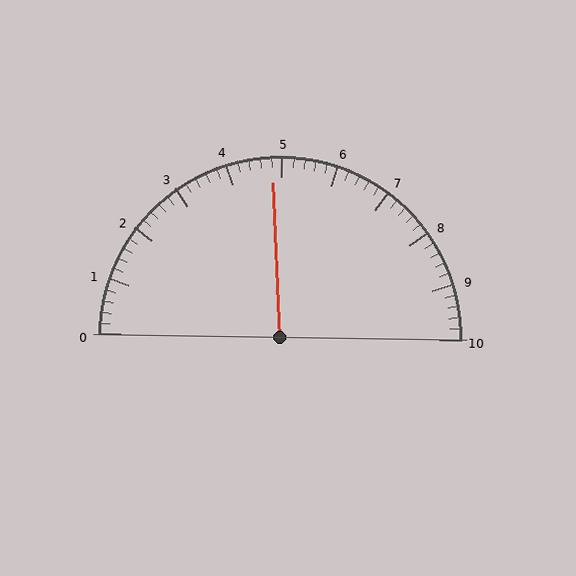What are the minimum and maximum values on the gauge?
The gauge ranges from 0 to 10.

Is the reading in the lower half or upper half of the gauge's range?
The reading is in the lower half of the range (0 to 10).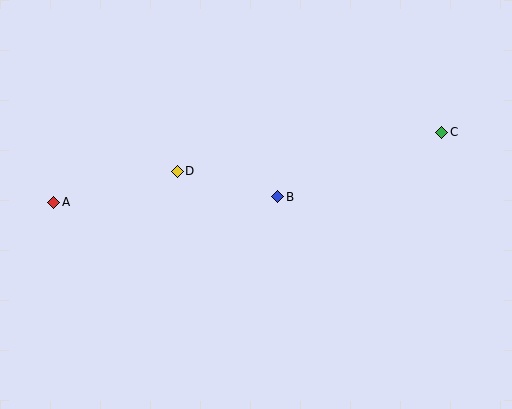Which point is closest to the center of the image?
Point B at (278, 197) is closest to the center.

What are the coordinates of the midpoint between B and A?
The midpoint between B and A is at (166, 200).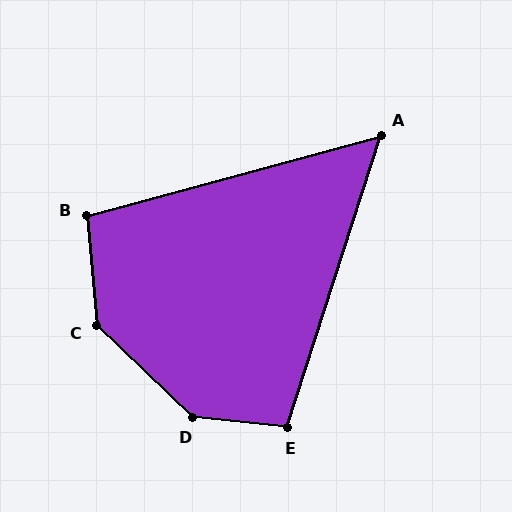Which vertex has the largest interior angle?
D, at approximately 142 degrees.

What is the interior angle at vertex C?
Approximately 139 degrees (obtuse).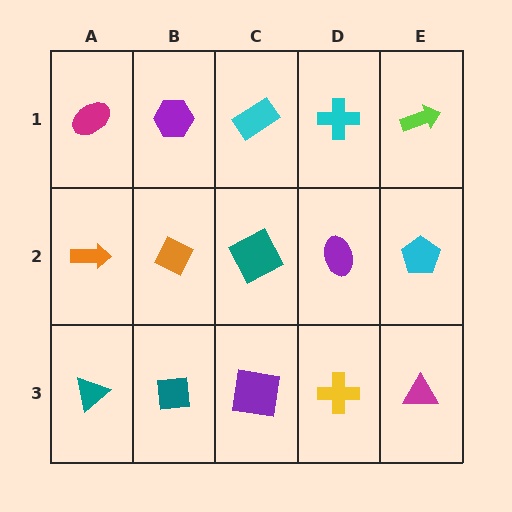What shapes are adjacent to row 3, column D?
A purple ellipse (row 2, column D), a purple square (row 3, column C), a magenta triangle (row 3, column E).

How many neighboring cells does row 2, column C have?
4.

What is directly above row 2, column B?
A purple hexagon.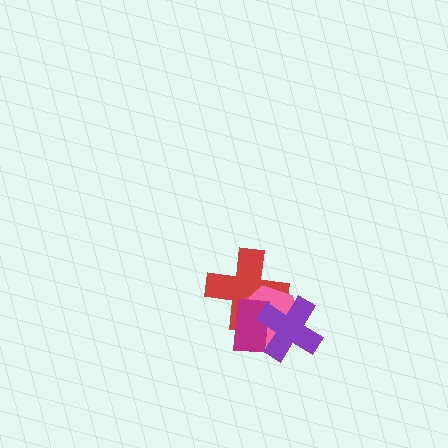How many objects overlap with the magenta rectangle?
3 objects overlap with the magenta rectangle.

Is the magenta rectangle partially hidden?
Yes, it is partially covered by another shape.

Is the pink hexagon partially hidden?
Yes, it is partially covered by another shape.